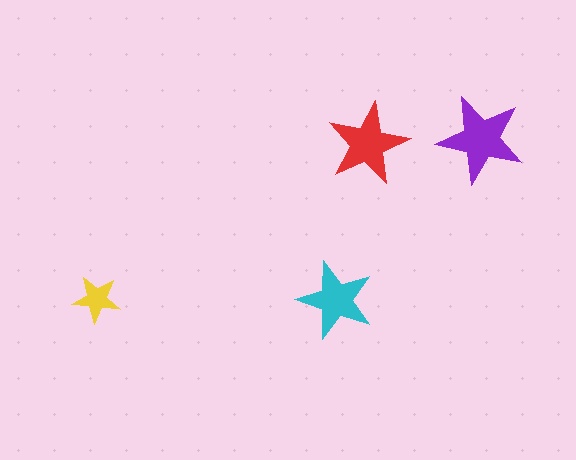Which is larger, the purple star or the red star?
The purple one.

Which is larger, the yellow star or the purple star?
The purple one.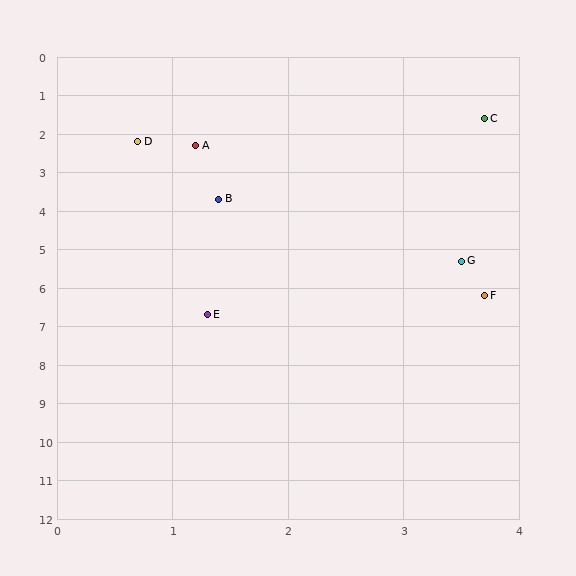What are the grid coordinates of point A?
Point A is at approximately (1.2, 2.3).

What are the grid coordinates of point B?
Point B is at approximately (1.4, 3.7).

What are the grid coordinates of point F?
Point F is at approximately (3.7, 6.2).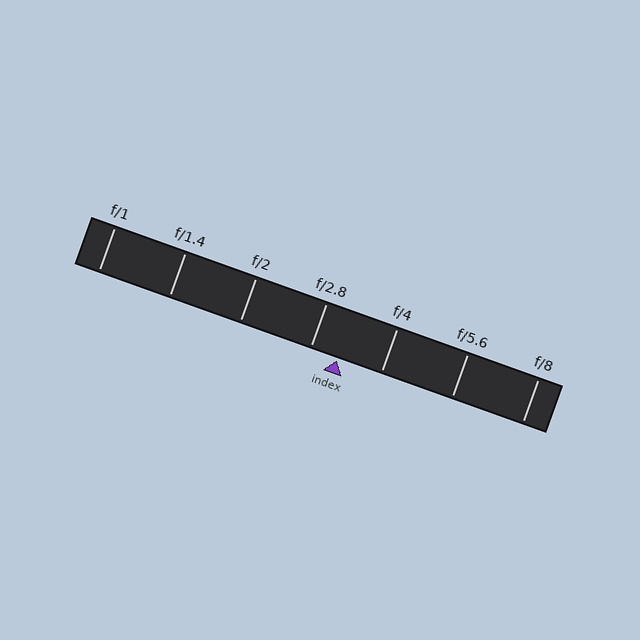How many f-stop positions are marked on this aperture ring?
There are 7 f-stop positions marked.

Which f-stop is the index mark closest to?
The index mark is closest to f/2.8.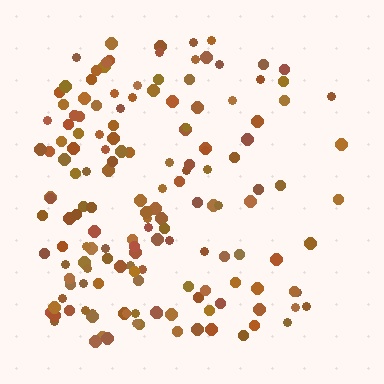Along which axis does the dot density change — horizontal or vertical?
Horizontal.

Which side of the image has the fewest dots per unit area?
The right.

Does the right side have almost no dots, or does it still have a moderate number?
Still a moderate number, just noticeably fewer than the left.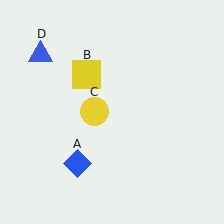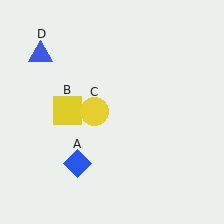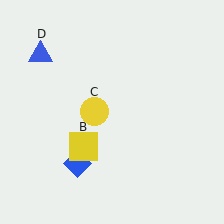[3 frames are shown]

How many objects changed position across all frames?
1 object changed position: yellow square (object B).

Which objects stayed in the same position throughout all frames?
Blue diamond (object A) and yellow circle (object C) and blue triangle (object D) remained stationary.